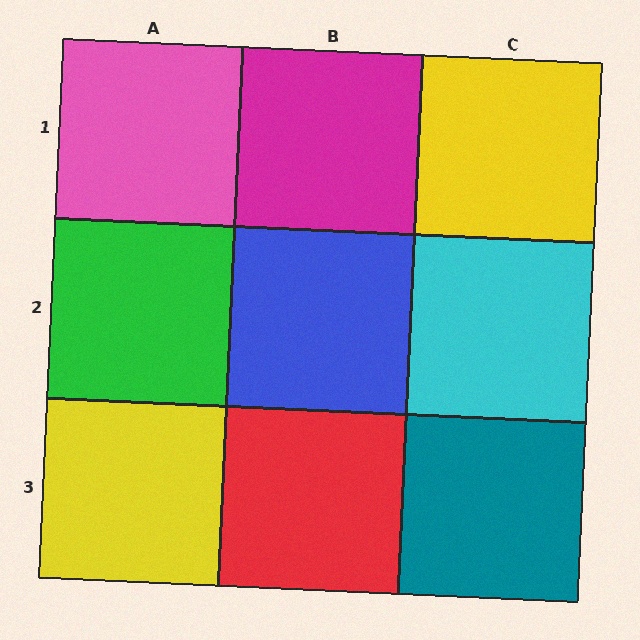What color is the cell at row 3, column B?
Red.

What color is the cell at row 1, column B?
Magenta.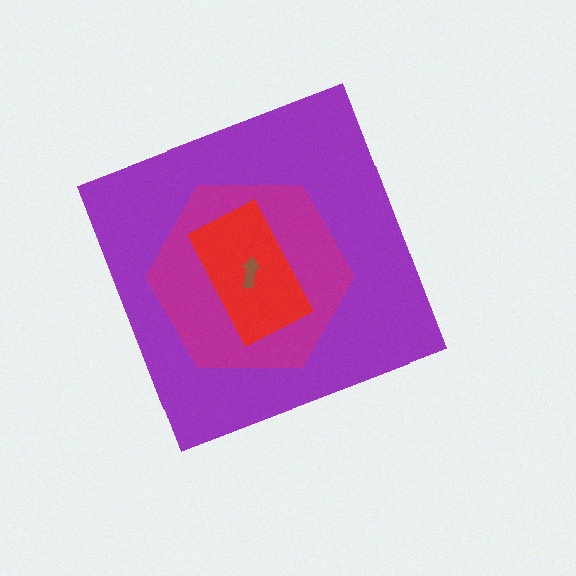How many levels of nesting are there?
4.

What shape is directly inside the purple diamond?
The magenta hexagon.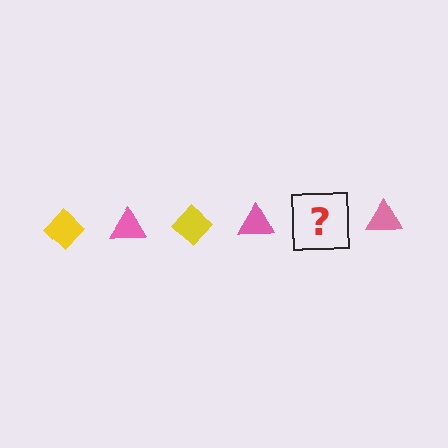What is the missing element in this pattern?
The missing element is a yellow diamond.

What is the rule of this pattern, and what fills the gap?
The rule is that the pattern alternates between yellow diamond and pink triangle. The gap should be filled with a yellow diamond.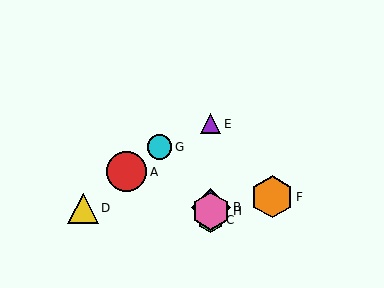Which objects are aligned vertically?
Objects B, C, E, H are aligned vertically.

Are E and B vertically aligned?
Yes, both are at x≈211.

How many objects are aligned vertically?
4 objects (B, C, E, H) are aligned vertically.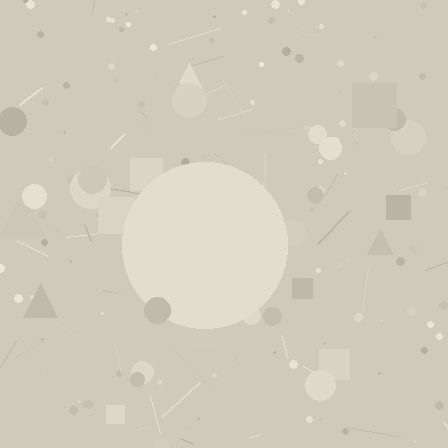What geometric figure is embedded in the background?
A circle is embedded in the background.